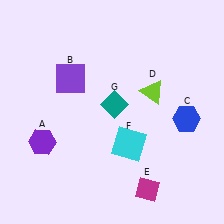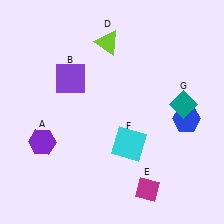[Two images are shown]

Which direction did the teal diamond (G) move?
The teal diamond (G) moved right.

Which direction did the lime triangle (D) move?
The lime triangle (D) moved up.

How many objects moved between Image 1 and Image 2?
2 objects moved between the two images.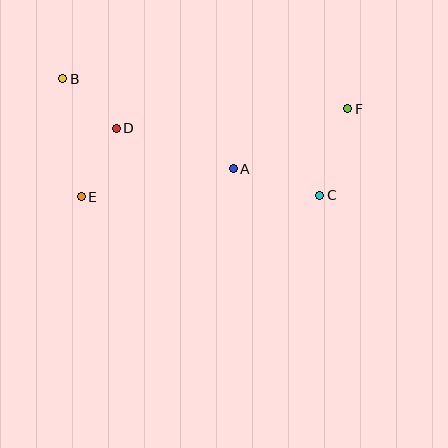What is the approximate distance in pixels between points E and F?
The distance between E and F is approximately 280 pixels.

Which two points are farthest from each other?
Points B and F are farthest from each other.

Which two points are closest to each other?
Points B and D are closest to each other.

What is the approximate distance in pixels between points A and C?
The distance between A and C is approximately 90 pixels.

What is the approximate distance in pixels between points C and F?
The distance between C and F is approximately 91 pixels.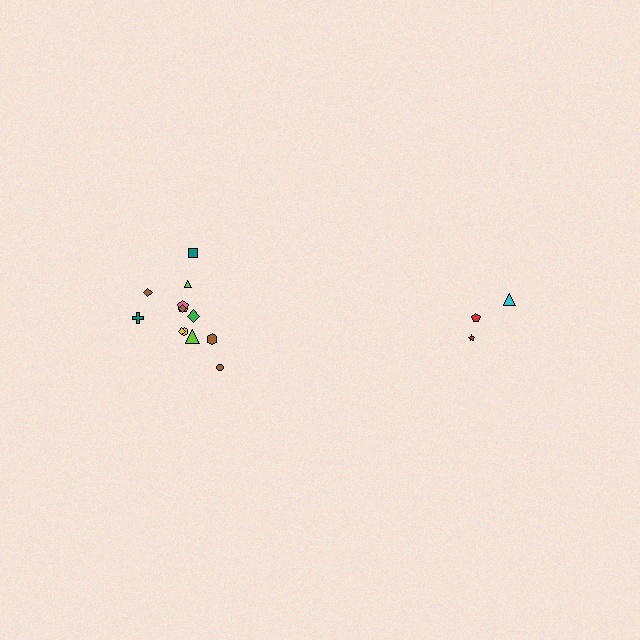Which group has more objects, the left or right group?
The left group.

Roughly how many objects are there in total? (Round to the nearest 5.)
Roughly 15 objects in total.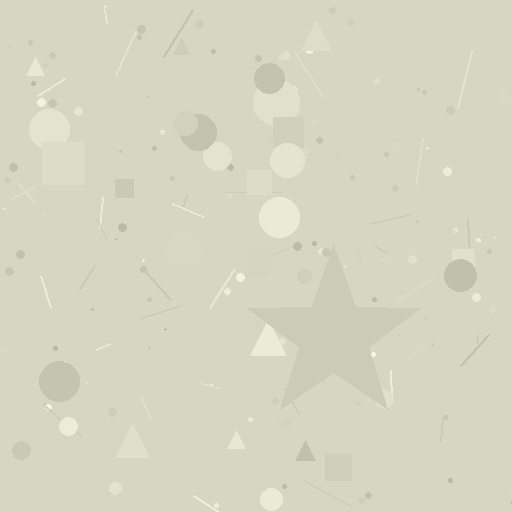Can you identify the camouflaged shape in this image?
The camouflaged shape is a star.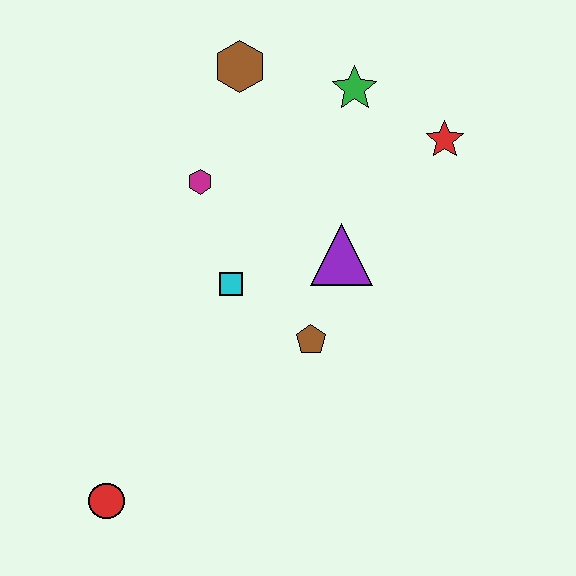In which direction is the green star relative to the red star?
The green star is to the left of the red star.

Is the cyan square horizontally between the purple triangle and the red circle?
Yes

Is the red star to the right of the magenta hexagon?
Yes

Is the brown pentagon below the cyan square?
Yes